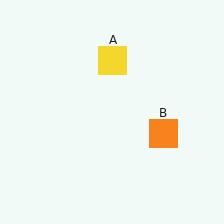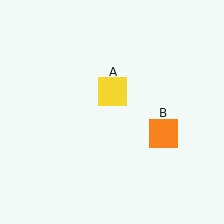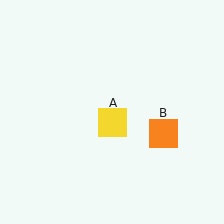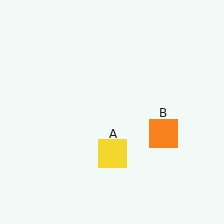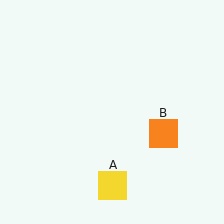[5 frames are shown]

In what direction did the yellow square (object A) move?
The yellow square (object A) moved down.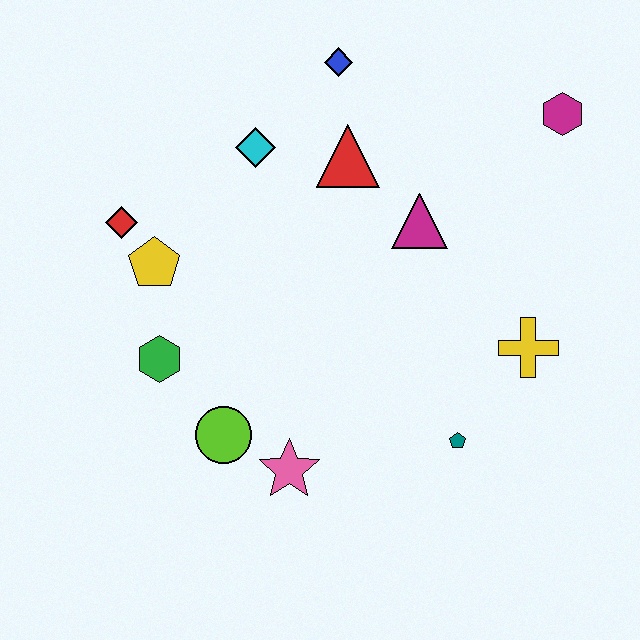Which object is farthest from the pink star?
The magenta hexagon is farthest from the pink star.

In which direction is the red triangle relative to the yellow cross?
The red triangle is above the yellow cross.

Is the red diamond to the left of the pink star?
Yes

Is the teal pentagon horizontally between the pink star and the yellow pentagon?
No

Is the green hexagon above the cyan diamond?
No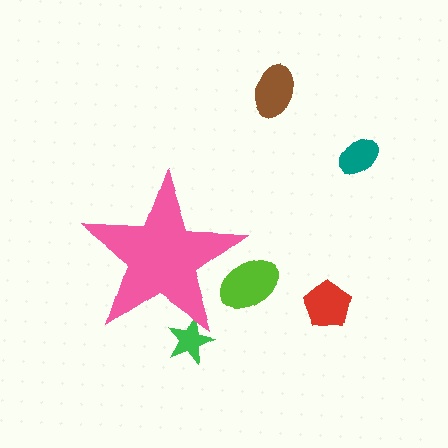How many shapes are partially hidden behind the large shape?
2 shapes are partially hidden.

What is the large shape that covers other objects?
A pink star.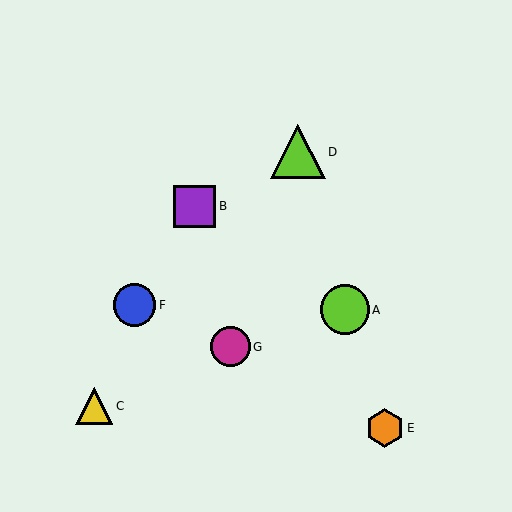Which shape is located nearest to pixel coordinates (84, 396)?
The yellow triangle (labeled C) at (94, 406) is nearest to that location.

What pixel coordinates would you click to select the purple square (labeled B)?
Click at (195, 206) to select the purple square B.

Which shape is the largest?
The lime triangle (labeled D) is the largest.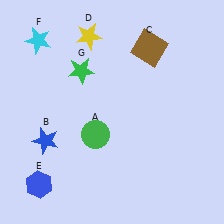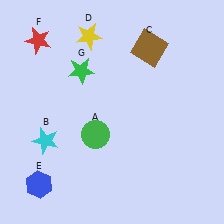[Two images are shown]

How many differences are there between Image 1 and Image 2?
There are 2 differences between the two images.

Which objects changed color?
B changed from blue to cyan. F changed from cyan to red.